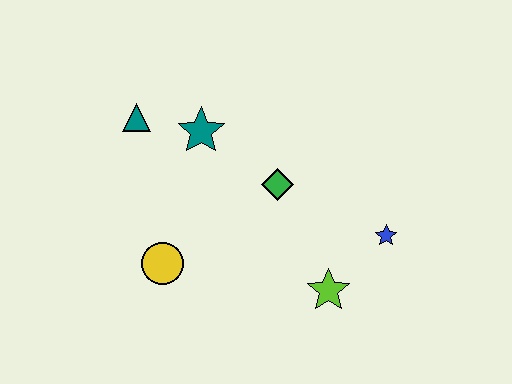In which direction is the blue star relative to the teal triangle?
The blue star is to the right of the teal triangle.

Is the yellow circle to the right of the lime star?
No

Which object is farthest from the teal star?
The blue star is farthest from the teal star.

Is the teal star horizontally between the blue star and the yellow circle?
Yes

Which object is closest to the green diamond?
The teal star is closest to the green diamond.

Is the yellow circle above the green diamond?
No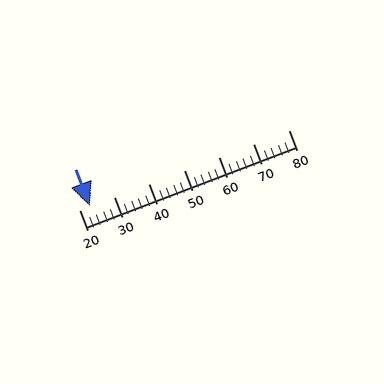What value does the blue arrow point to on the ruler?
The blue arrow points to approximately 23.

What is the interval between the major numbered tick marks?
The major tick marks are spaced 10 units apart.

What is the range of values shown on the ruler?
The ruler shows values from 20 to 80.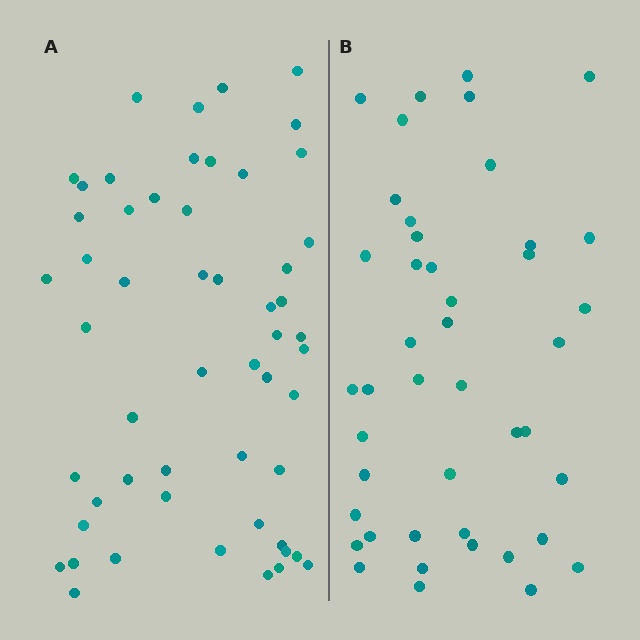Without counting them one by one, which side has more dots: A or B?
Region A (the left region) has more dots.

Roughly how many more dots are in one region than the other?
Region A has roughly 10 or so more dots than region B.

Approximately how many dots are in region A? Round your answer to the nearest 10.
About 50 dots. (The exact count is 54, which rounds to 50.)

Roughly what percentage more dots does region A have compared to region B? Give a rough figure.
About 25% more.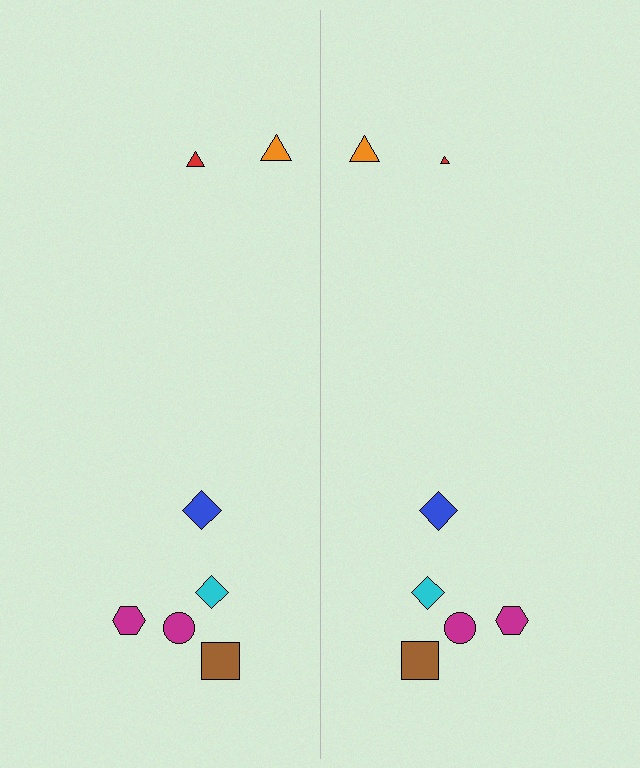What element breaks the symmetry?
The red triangle on the right side has a different size than its mirror counterpart.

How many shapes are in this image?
There are 14 shapes in this image.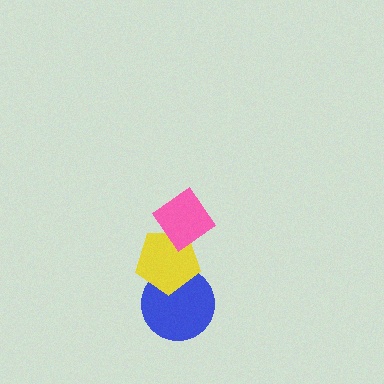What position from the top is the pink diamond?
The pink diamond is 1st from the top.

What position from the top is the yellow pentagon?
The yellow pentagon is 2nd from the top.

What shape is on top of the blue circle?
The yellow pentagon is on top of the blue circle.